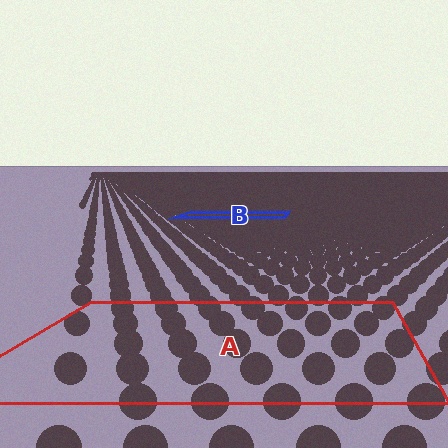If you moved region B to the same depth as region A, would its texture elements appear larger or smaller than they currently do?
They would appear larger. At a closer depth, the same texture elements are projected at a bigger on-screen size.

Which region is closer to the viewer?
Region A is closer. The texture elements there are larger and more spread out.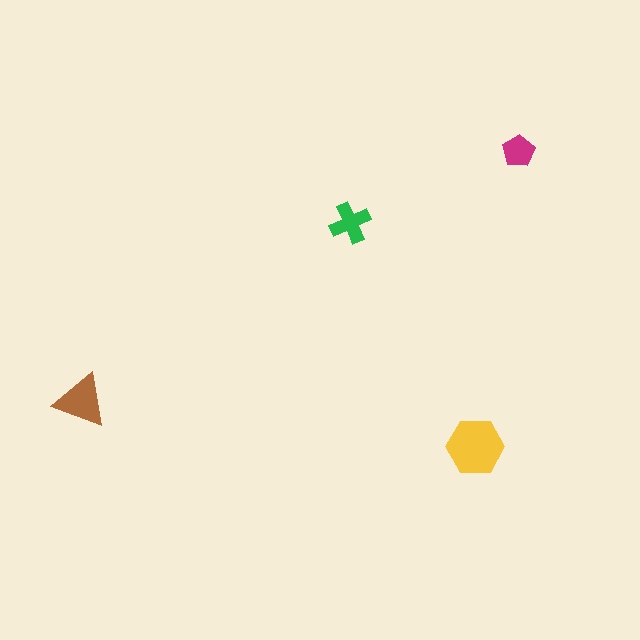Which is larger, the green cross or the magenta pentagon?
The green cross.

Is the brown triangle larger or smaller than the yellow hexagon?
Smaller.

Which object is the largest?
The yellow hexagon.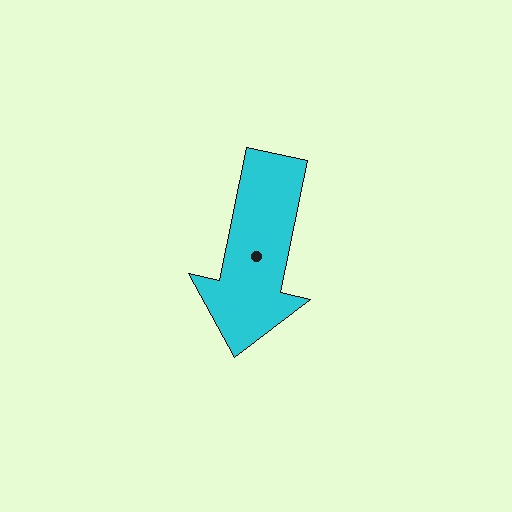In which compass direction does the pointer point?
South.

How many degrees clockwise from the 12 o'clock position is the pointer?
Approximately 192 degrees.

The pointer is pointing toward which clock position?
Roughly 6 o'clock.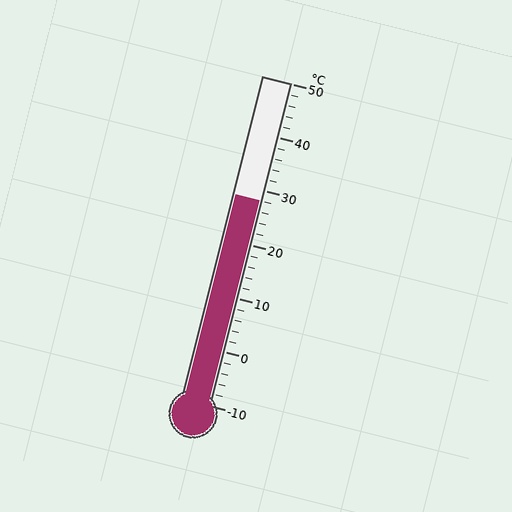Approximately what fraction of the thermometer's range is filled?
The thermometer is filled to approximately 65% of its range.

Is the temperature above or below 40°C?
The temperature is below 40°C.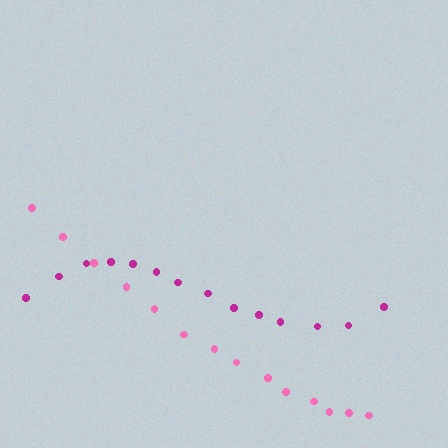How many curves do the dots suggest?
There are 2 distinct paths.